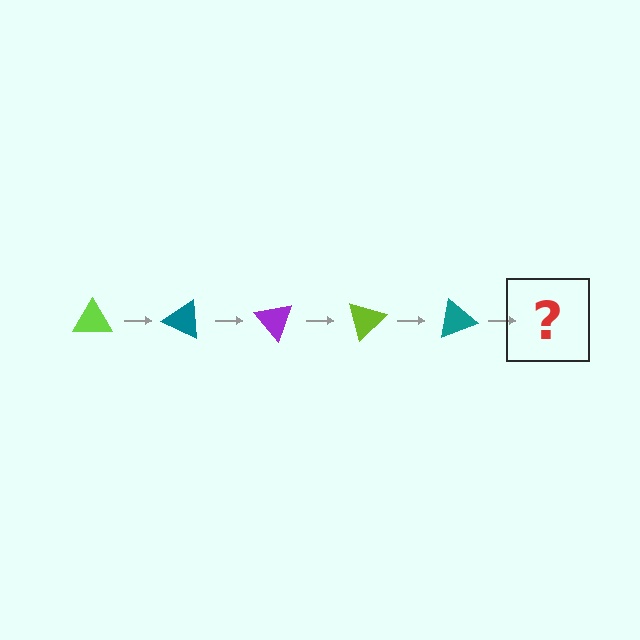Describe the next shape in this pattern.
It should be a purple triangle, rotated 125 degrees from the start.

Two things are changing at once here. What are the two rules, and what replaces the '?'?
The two rules are that it rotates 25 degrees each step and the color cycles through lime, teal, and purple. The '?' should be a purple triangle, rotated 125 degrees from the start.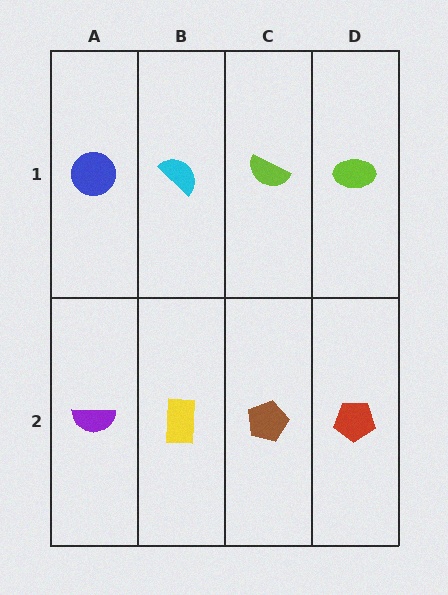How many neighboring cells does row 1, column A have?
2.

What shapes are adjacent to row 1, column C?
A brown pentagon (row 2, column C), a cyan semicircle (row 1, column B), a lime ellipse (row 1, column D).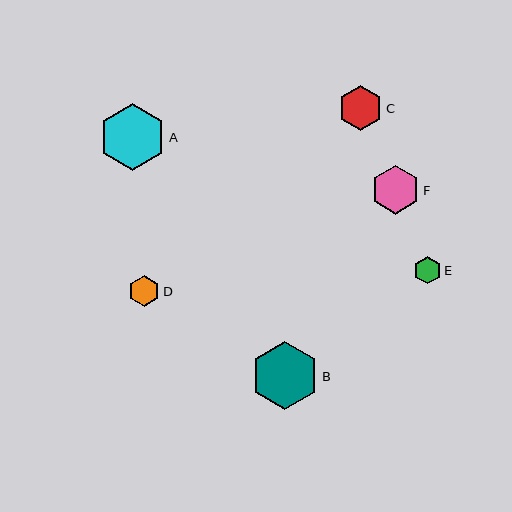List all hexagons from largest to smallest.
From largest to smallest: B, A, F, C, D, E.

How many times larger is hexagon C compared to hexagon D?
Hexagon C is approximately 1.4 times the size of hexagon D.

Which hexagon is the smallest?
Hexagon E is the smallest with a size of approximately 28 pixels.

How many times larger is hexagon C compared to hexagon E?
Hexagon C is approximately 1.6 times the size of hexagon E.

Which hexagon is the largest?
Hexagon B is the largest with a size of approximately 67 pixels.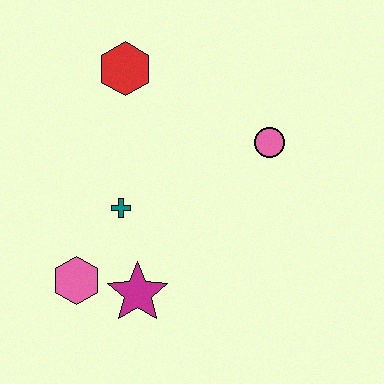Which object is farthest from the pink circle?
The pink hexagon is farthest from the pink circle.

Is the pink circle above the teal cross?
Yes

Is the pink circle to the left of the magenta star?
No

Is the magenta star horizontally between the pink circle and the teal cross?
Yes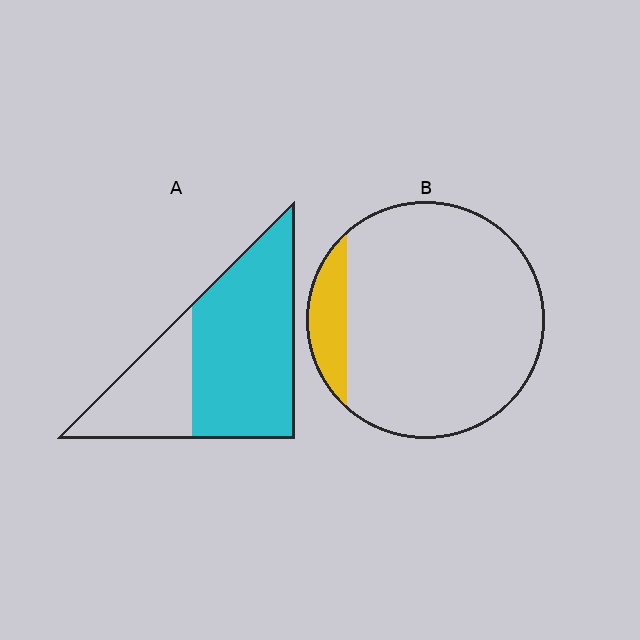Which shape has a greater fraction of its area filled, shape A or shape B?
Shape A.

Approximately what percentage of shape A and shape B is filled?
A is approximately 70% and B is approximately 10%.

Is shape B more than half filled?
No.